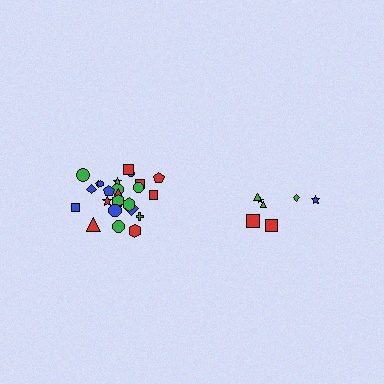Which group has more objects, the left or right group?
The left group.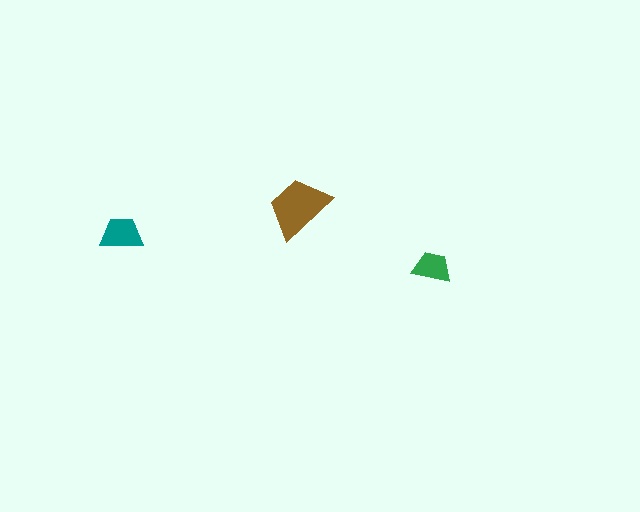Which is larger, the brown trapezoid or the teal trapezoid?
The brown one.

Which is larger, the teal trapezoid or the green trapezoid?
The teal one.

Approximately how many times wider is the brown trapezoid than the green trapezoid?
About 1.5 times wider.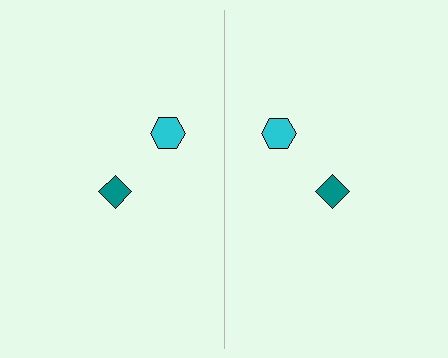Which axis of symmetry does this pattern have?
The pattern has a vertical axis of symmetry running through the center of the image.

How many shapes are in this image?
There are 4 shapes in this image.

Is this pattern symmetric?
Yes, this pattern has bilateral (reflection) symmetry.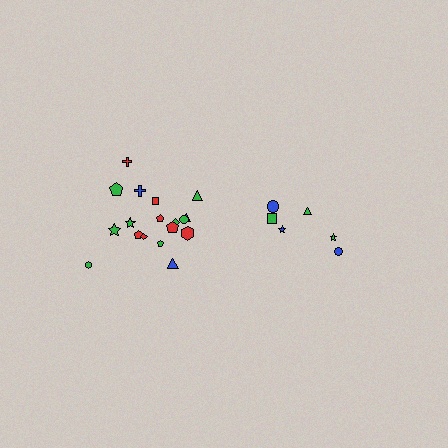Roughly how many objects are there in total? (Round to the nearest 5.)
Roughly 25 objects in total.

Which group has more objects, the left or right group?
The left group.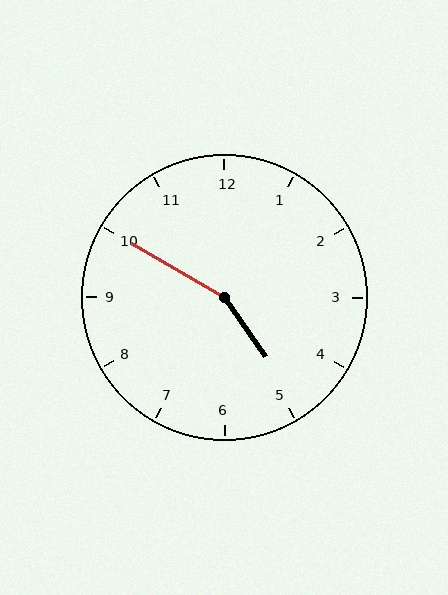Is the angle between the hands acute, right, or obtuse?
It is obtuse.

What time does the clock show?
4:50.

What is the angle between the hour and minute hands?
Approximately 155 degrees.